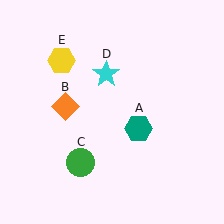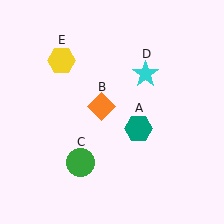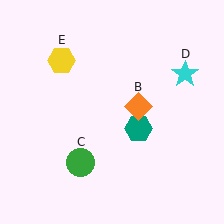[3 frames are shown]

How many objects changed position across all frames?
2 objects changed position: orange diamond (object B), cyan star (object D).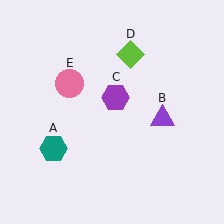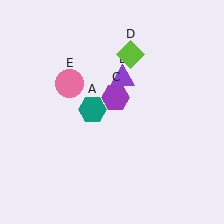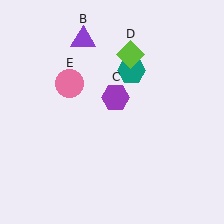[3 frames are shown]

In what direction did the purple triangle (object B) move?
The purple triangle (object B) moved up and to the left.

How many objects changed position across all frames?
2 objects changed position: teal hexagon (object A), purple triangle (object B).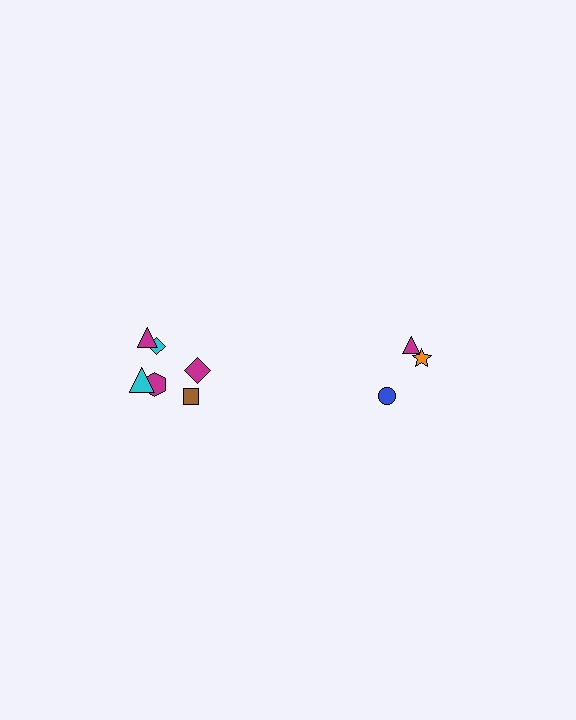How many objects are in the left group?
There are 6 objects.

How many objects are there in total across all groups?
There are 9 objects.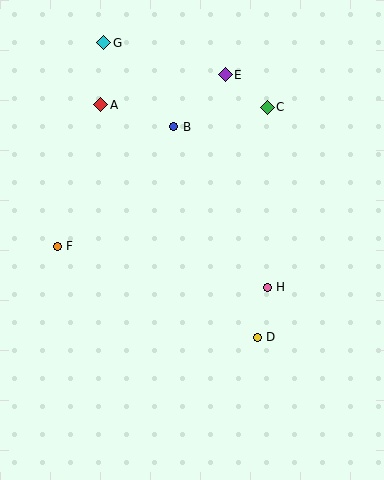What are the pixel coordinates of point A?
Point A is at (101, 105).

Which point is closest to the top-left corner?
Point G is closest to the top-left corner.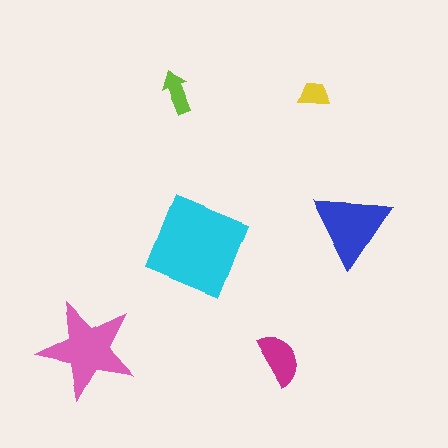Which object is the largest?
The cyan square.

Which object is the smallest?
The yellow trapezoid.